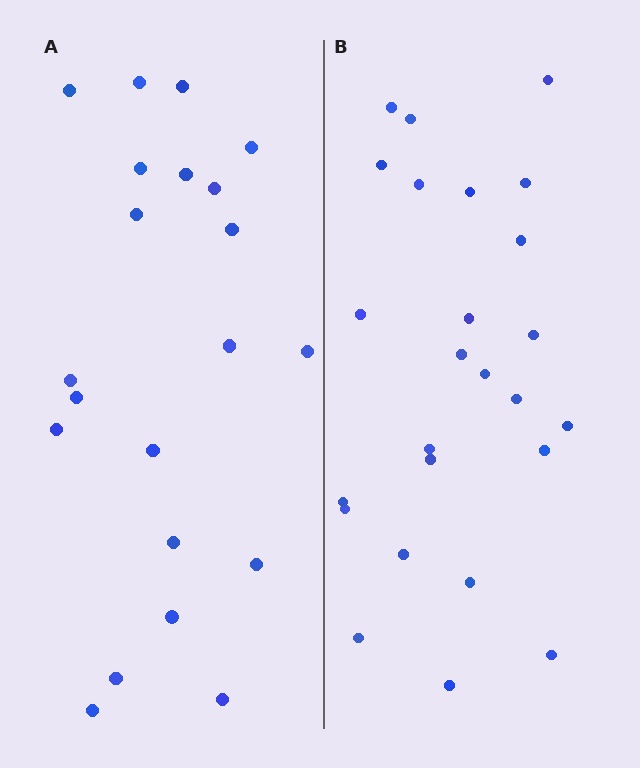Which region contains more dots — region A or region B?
Region B (the right region) has more dots.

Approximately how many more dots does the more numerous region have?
Region B has about 4 more dots than region A.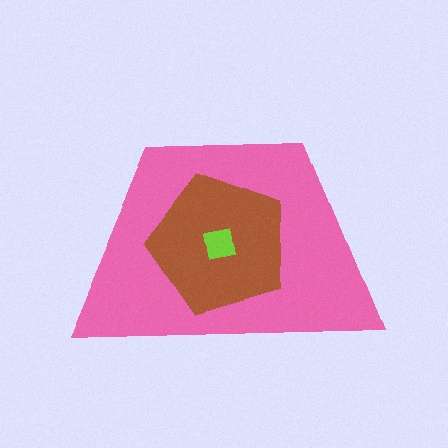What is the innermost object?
The lime square.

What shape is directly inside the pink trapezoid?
The brown pentagon.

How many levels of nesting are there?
3.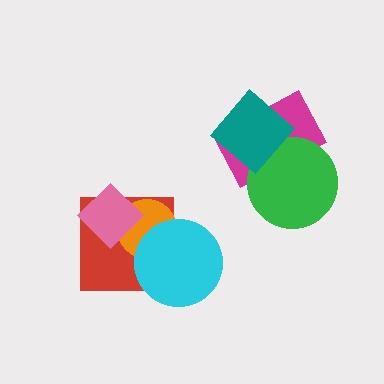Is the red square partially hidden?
Yes, it is partially covered by another shape.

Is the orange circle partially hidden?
Yes, it is partially covered by another shape.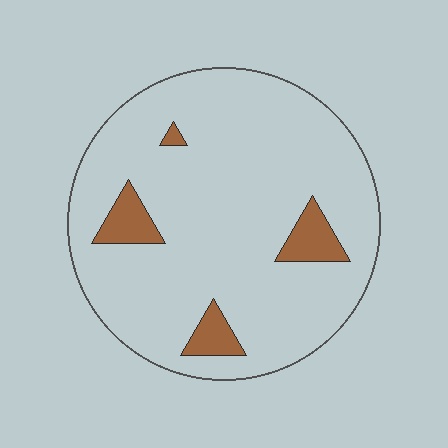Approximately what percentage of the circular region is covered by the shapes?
Approximately 10%.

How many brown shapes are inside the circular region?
4.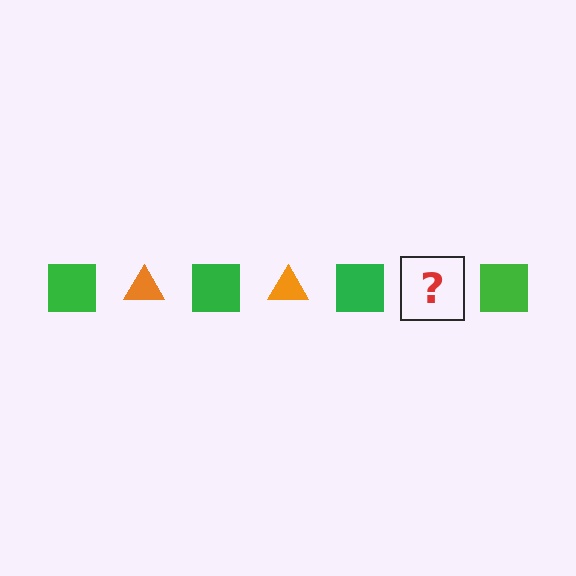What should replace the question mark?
The question mark should be replaced with an orange triangle.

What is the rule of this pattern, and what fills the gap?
The rule is that the pattern alternates between green square and orange triangle. The gap should be filled with an orange triangle.